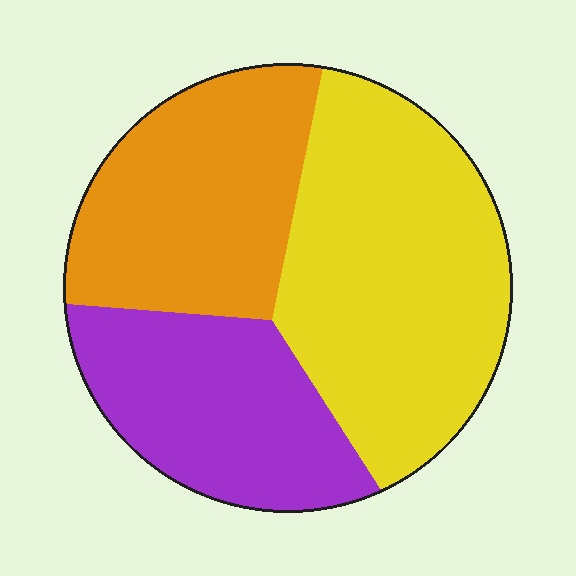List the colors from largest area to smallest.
From largest to smallest: yellow, orange, purple.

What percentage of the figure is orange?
Orange covers 30% of the figure.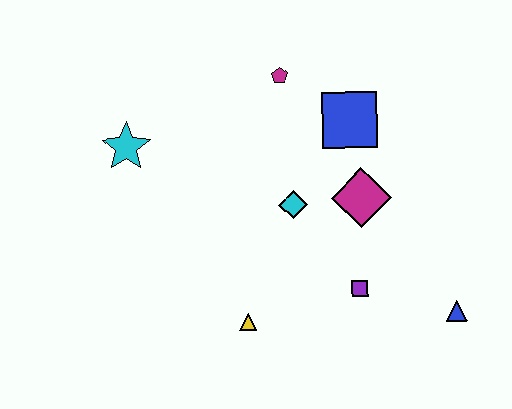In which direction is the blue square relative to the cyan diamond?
The blue square is above the cyan diamond.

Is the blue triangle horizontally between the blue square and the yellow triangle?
No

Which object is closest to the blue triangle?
The purple square is closest to the blue triangle.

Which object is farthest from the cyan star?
The blue triangle is farthest from the cyan star.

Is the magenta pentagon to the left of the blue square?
Yes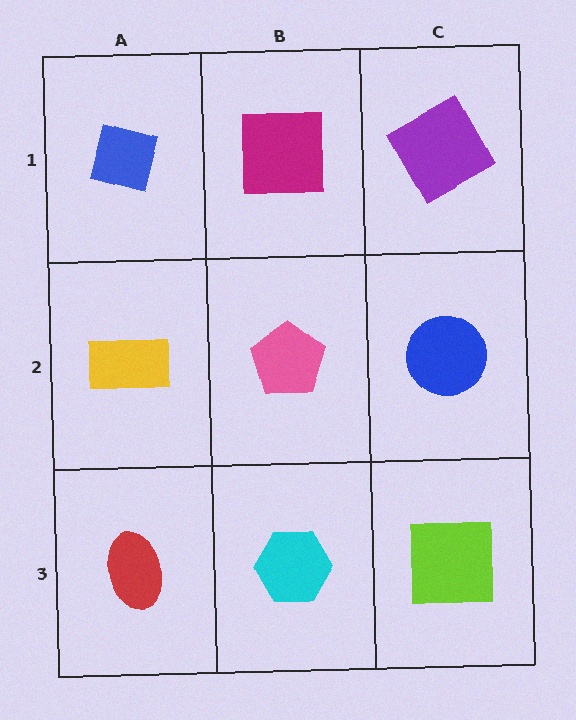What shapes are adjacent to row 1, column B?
A pink pentagon (row 2, column B), a blue square (row 1, column A), a purple square (row 1, column C).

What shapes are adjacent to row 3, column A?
A yellow rectangle (row 2, column A), a cyan hexagon (row 3, column B).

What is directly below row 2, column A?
A red ellipse.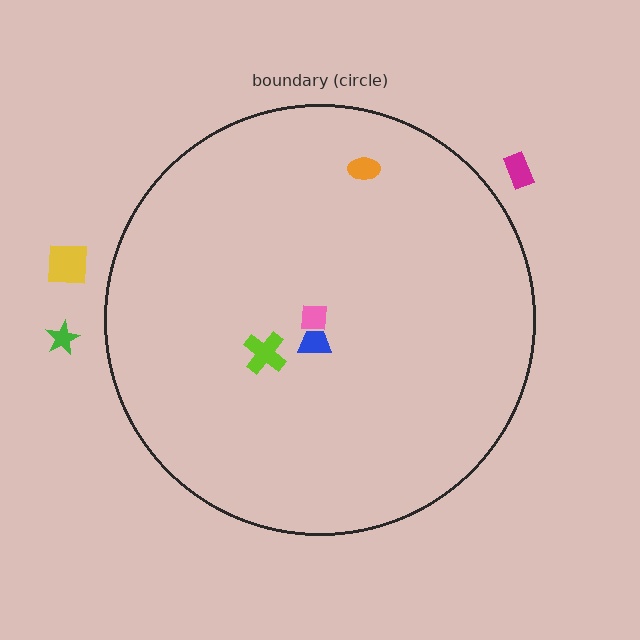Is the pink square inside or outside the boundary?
Inside.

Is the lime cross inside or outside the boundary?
Inside.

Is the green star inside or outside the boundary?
Outside.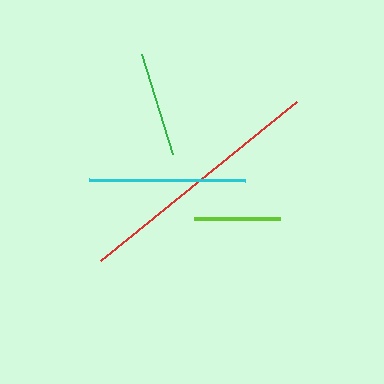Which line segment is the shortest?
The lime line is the shortest at approximately 86 pixels.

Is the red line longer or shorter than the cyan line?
The red line is longer than the cyan line.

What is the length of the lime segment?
The lime segment is approximately 86 pixels long.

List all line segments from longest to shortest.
From longest to shortest: red, cyan, green, lime.